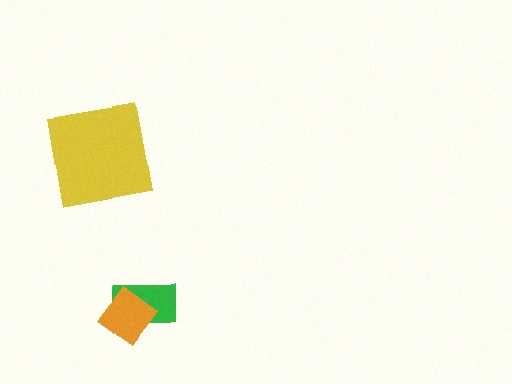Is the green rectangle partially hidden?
Yes, it is partially covered by another shape.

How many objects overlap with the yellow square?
0 objects overlap with the yellow square.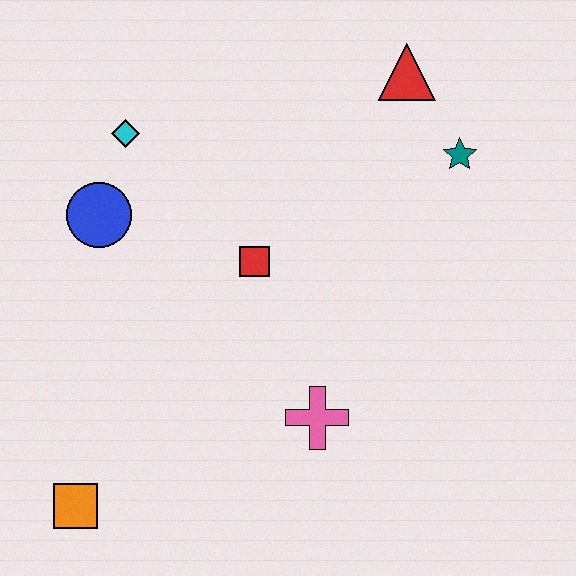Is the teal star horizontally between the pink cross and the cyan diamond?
No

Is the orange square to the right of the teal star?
No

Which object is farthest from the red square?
The orange square is farthest from the red square.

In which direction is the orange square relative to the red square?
The orange square is below the red square.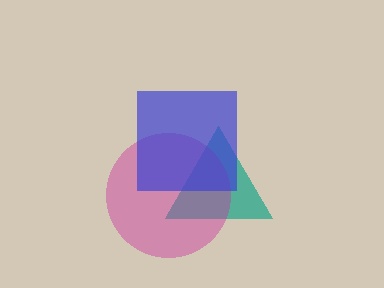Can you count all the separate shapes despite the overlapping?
Yes, there are 3 separate shapes.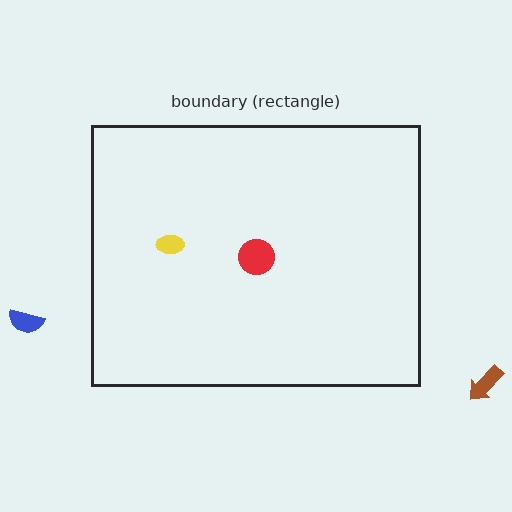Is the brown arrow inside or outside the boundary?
Outside.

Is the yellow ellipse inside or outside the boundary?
Inside.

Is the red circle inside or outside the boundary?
Inside.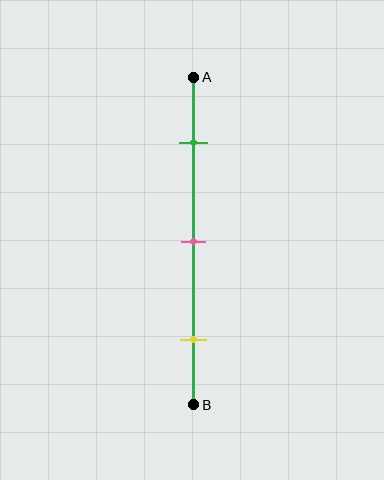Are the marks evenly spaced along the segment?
Yes, the marks are approximately evenly spaced.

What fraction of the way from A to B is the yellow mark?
The yellow mark is approximately 80% (0.8) of the way from A to B.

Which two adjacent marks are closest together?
The green and pink marks are the closest adjacent pair.